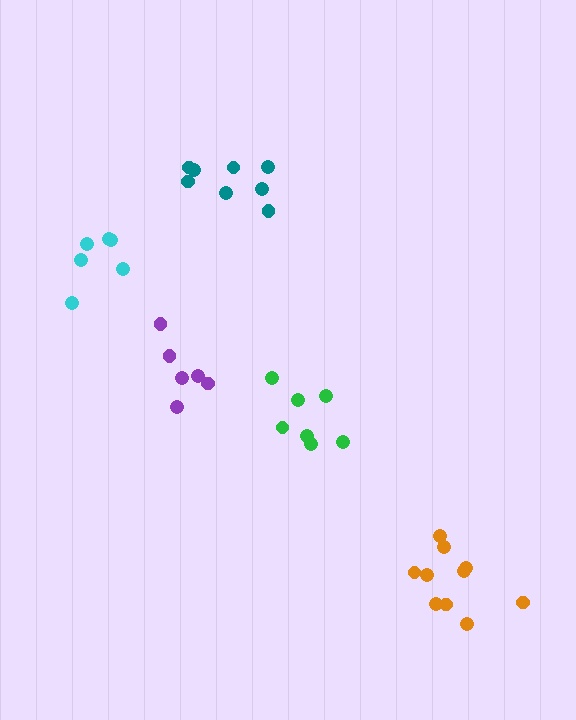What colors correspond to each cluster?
The clusters are colored: green, teal, orange, purple, cyan.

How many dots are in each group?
Group 1: 7 dots, Group 2: 8 dots, Group 3: 10 dots, Group 4: 6 dots, Group 5: 6 dots (37 total).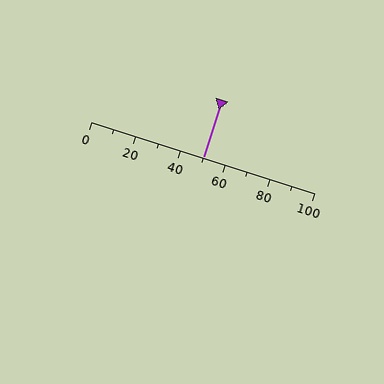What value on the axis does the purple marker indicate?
The marker indicates approximately 50.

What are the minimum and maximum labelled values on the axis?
The axis runs from 0 to 100.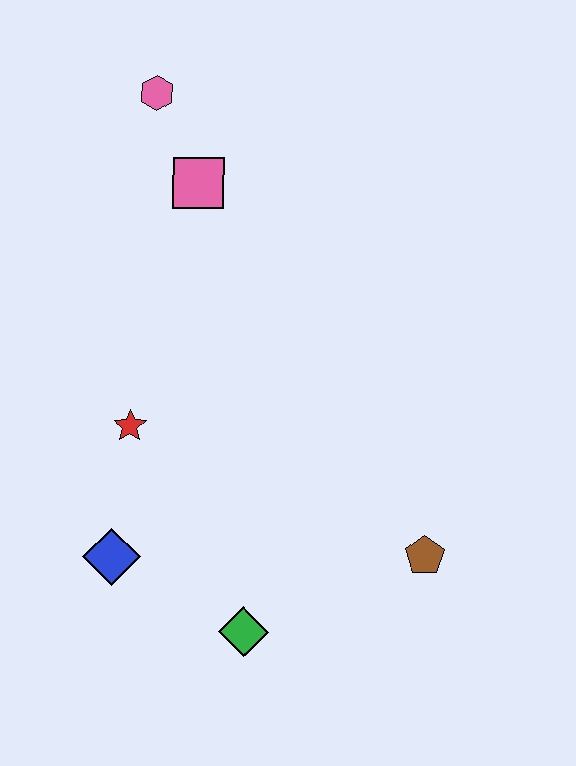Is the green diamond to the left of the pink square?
No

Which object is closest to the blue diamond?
The red star is closest to the blue diamond.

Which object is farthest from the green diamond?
The pink hexagon is farthest from the green diamond.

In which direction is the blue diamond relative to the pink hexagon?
The blue diamond is below the pink hexagon.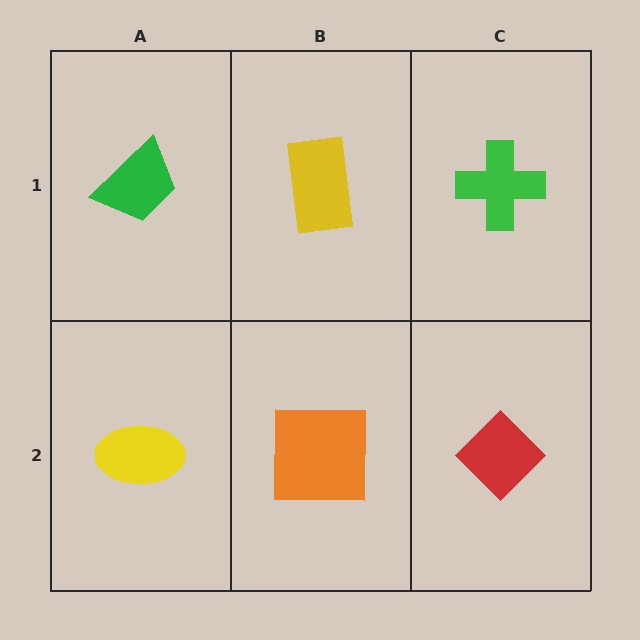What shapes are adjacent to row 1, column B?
An orange square (row 2, column B), a green trapezoid (row 1, column A), a green cross (row 1, column C).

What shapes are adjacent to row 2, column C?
A green cross (row 1, column C), an orange square (row 2, column B).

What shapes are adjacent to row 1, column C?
A red diamond (row 2, column C), a yellow rectangle (row 1, column B).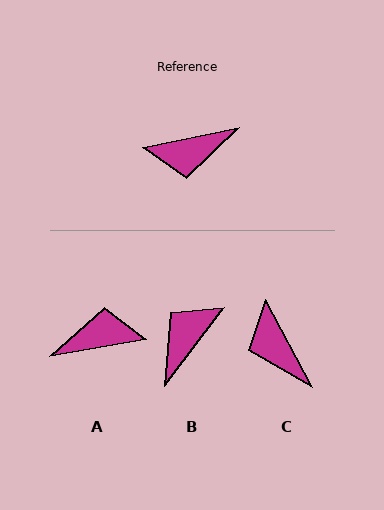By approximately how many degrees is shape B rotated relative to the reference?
Approximately 139 degrees clockwise.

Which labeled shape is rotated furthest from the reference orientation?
A, about 178 degrees away.